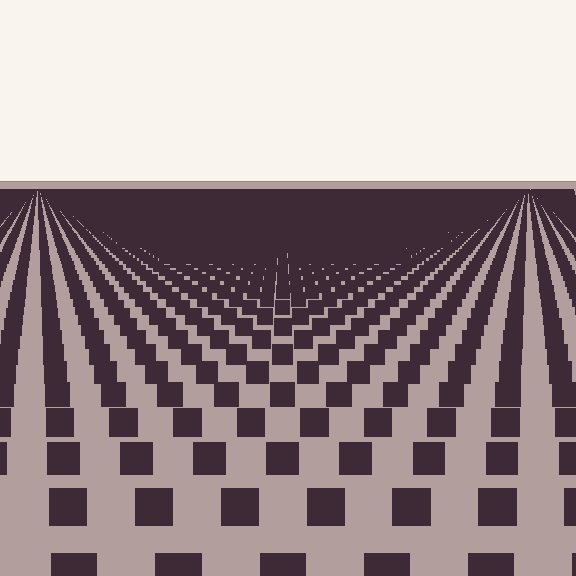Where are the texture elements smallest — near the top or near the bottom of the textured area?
Near the top.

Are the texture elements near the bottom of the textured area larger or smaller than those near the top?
Larger. Near the bottom, elements are closer to the viewer and appear at a bigger on-screen size.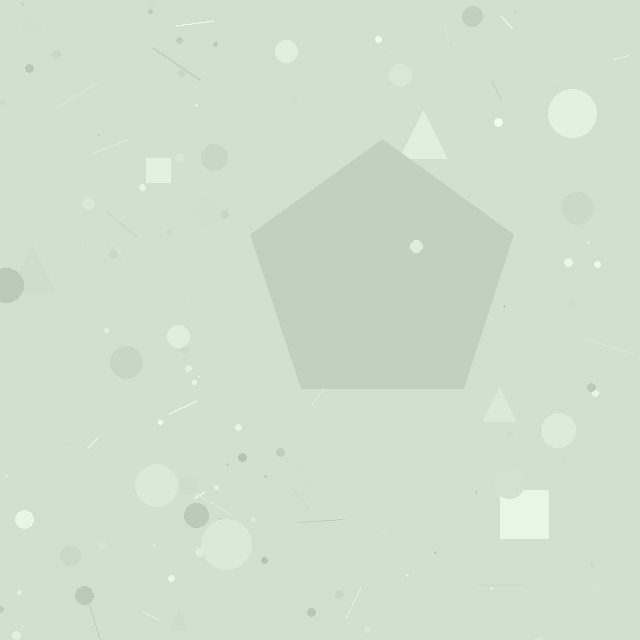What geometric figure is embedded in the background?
A pentagon is embedded in the background.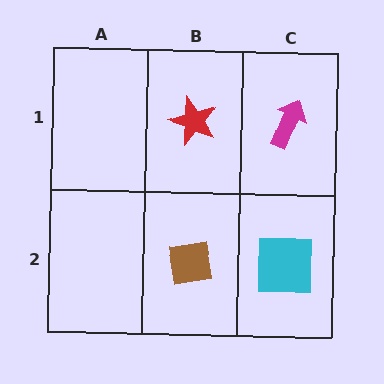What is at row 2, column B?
A brown square.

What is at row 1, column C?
A magenta arrow.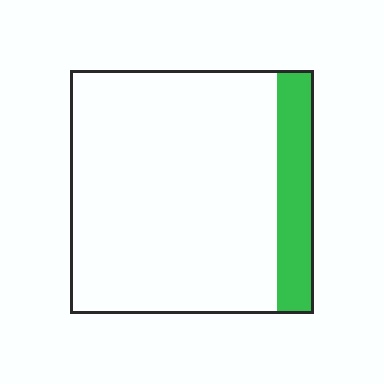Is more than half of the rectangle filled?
No.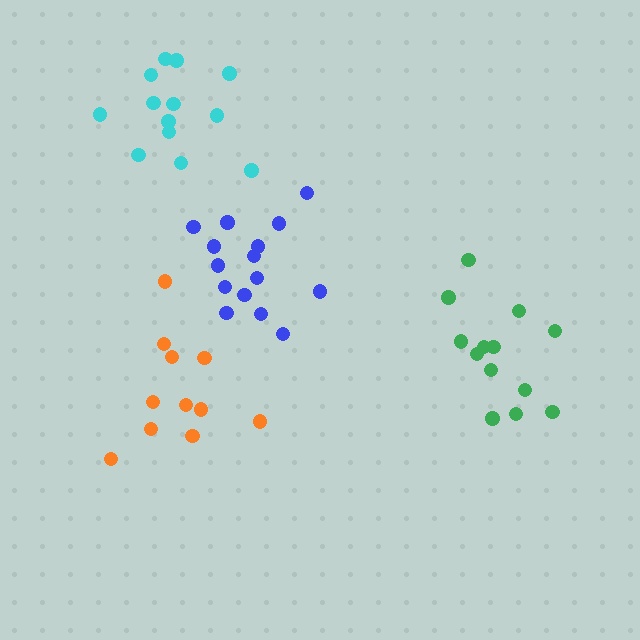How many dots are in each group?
Group 1: 13 dots, Group 2: 11 dots, Group 3: 15 dots, Group 4: 13 dots (52 total).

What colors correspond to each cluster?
The clusters are colored: green, orange, blue, cyan.